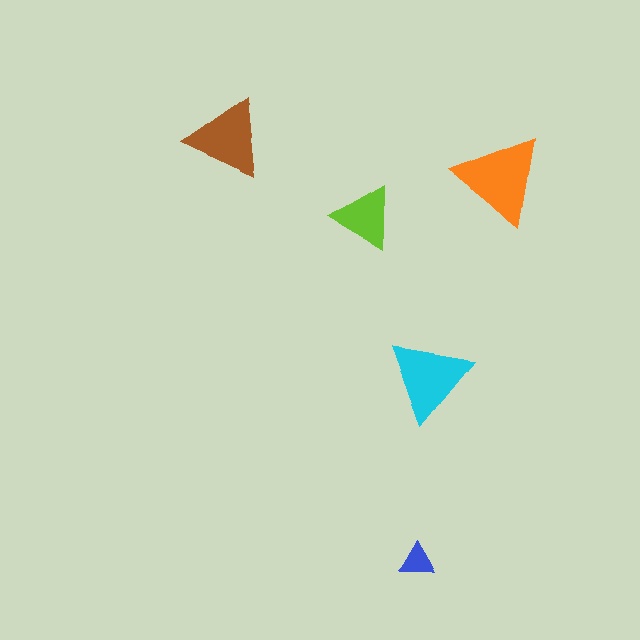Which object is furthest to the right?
The orange triangle is rightmost.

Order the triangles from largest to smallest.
the orange one, the cyan one, the brown one, the lime one, the blue one.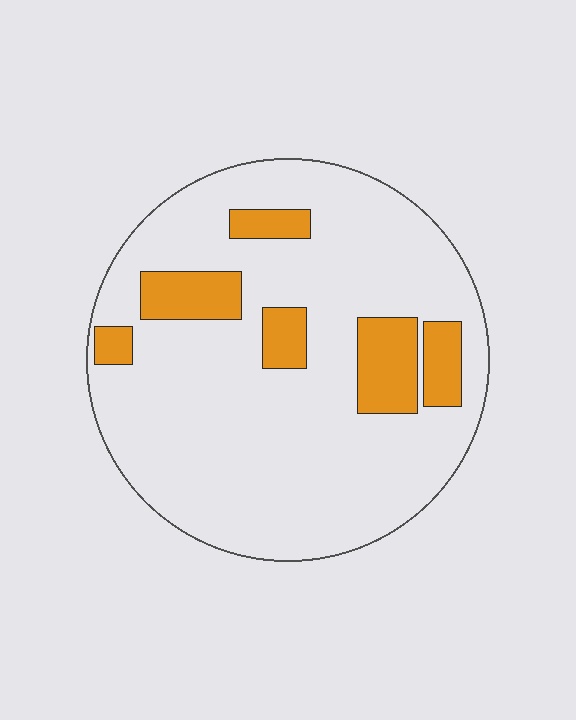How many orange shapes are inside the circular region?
6.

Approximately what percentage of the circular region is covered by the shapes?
Approximately 15%.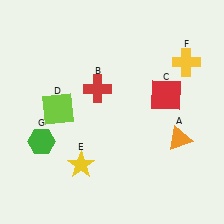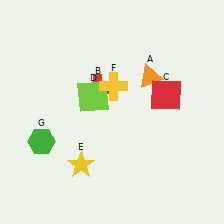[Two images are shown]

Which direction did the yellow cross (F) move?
The yellow cross (F) moved left.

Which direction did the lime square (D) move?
The lime square (D) moved right.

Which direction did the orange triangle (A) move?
The orange triangle (A) moved up.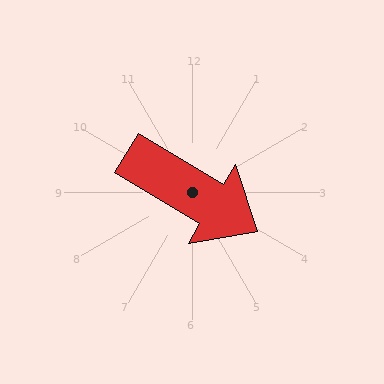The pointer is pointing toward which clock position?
Roughly 4 o'clock.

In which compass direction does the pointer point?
Southeast.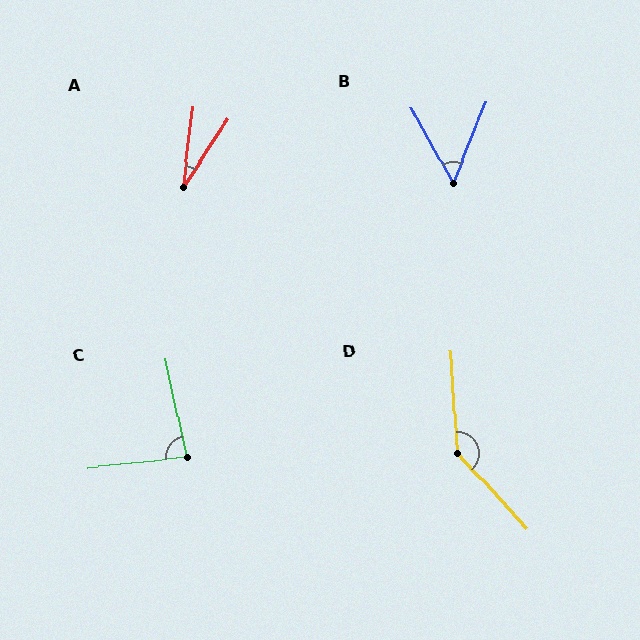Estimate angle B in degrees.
Approximately 51 degrees.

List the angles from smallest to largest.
A (26°), B (51°), C (84°), D (141°).